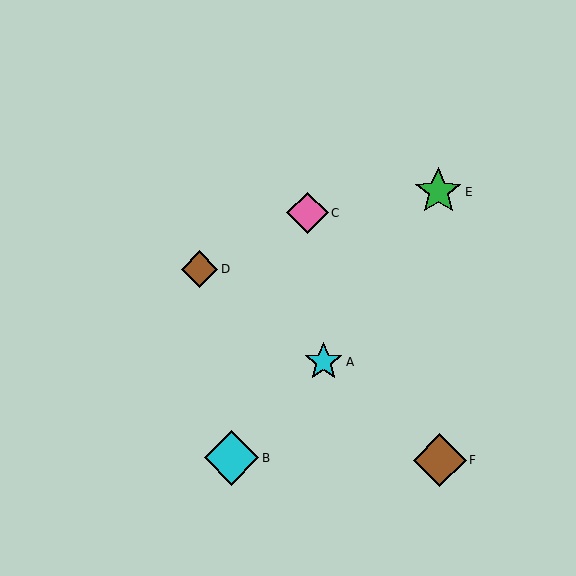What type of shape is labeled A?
Shape A is a cyan star.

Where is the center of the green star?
The center of the green star is at (438, 192).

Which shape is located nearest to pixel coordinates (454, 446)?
The brown diamond (labeled F) at (440, 460) is nearest to that location.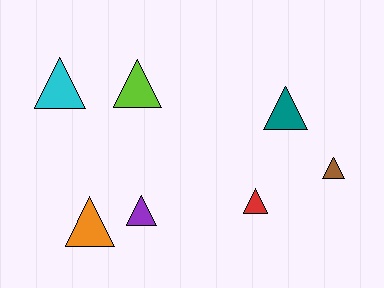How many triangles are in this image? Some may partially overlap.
There are 7 triangles.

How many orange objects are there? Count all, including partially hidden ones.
There is 1 orange object.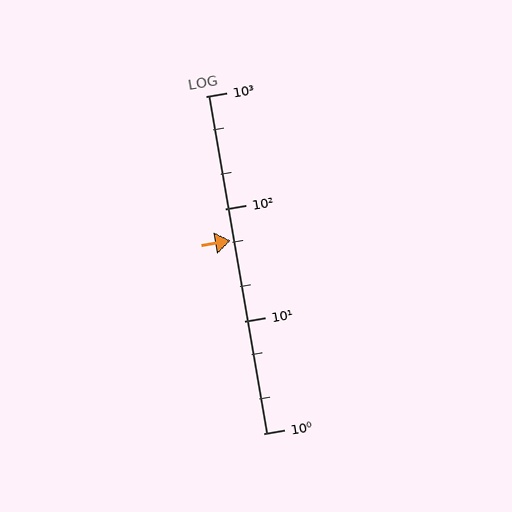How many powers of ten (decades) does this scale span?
The scale spans 3 decades, from 1 to 1000.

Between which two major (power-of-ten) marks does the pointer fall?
The pointer is between 10 and 100.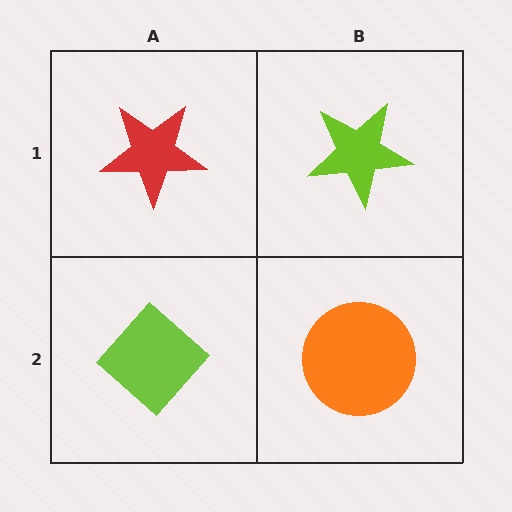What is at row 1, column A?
A red star.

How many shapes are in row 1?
2 shapes.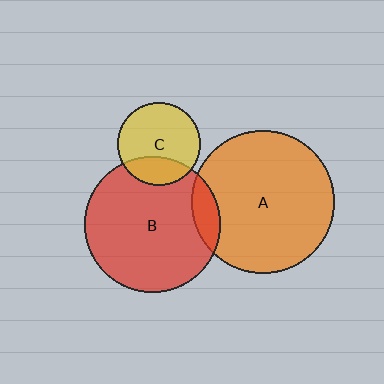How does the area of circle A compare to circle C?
Approximately 3.0 times.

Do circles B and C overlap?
Yes.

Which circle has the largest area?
Circle A (orange).